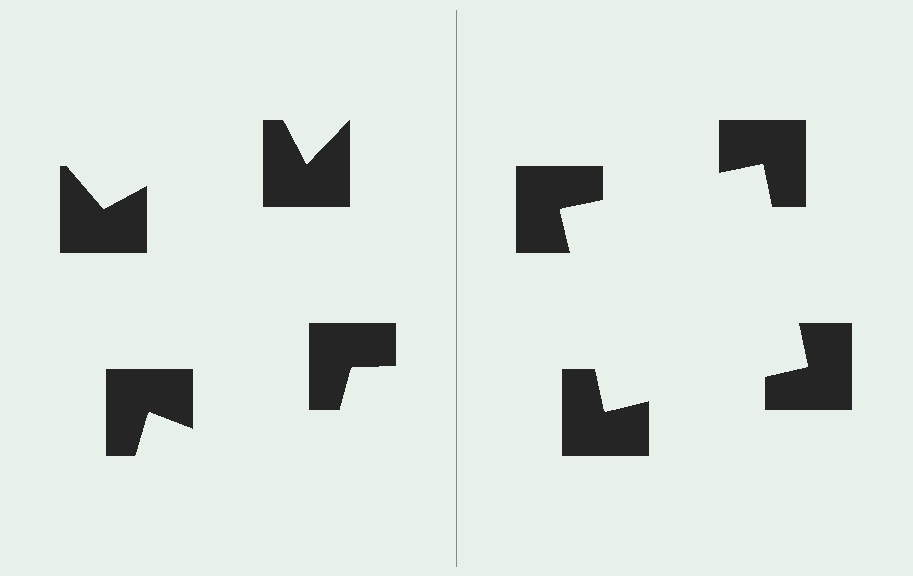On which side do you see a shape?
An illusory square appears on the right side. On the left side the wedge cuts are rotated, so no coherent shape forms.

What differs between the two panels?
The notched squares are positioned identically on both sides; only the wedge orientations differ. On the right they align to a square; on the left they are misaligned.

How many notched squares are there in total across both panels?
8 — 4 on each side.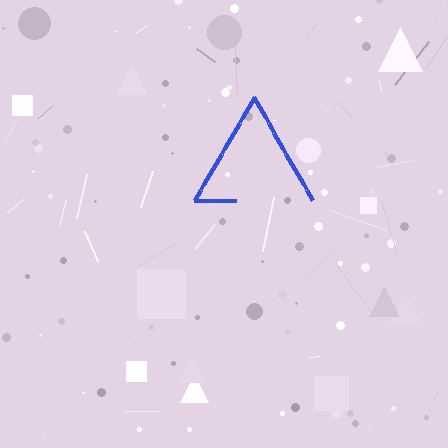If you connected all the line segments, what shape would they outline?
They would outline a triangle.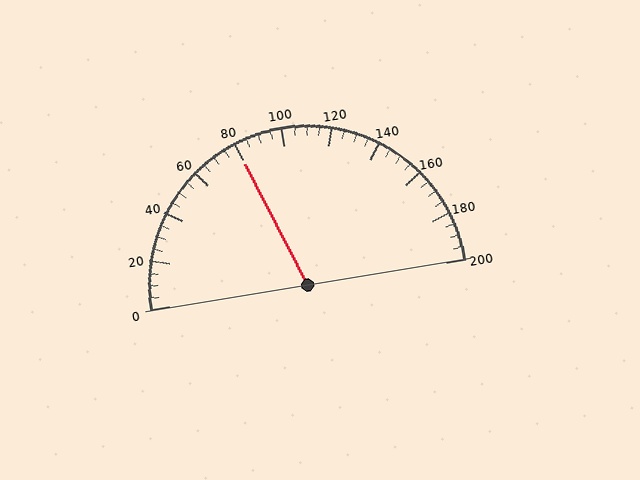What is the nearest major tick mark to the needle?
The nearest major tick mark is 80.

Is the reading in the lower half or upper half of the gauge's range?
The reading is in the lower half of the range (0 to 200).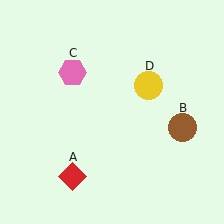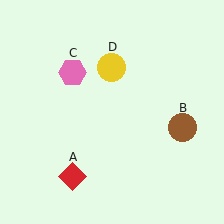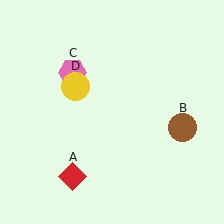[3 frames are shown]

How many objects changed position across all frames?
1 object changed position: yellow circle (object D).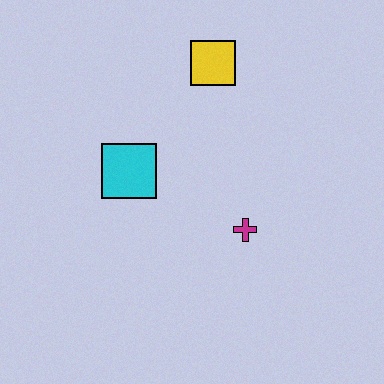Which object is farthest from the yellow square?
The magenta cross is farthest from the yellow square.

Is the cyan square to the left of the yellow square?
Yes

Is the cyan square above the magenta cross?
Yes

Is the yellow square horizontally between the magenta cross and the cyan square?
Yes